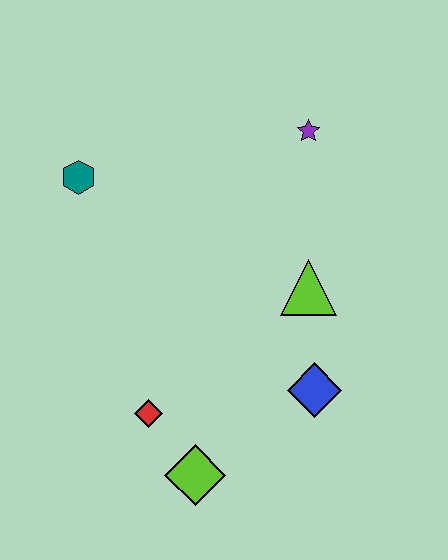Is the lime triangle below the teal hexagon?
Yes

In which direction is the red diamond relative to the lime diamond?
The red diamond is above the lime diamond.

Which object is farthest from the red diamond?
The purple star is farthest from the red diamond.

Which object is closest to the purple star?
The lime triangle is closest to the purple star.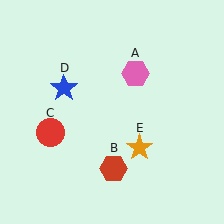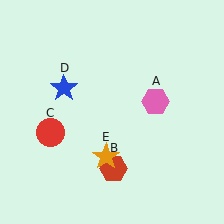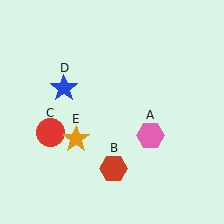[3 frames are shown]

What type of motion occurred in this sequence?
The pink hexagon (object A), orange star (object E) rotated clockwise around the center of the scene.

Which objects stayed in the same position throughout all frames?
Red hexagon (object B) and red circle (object C) and blue star (object D) remained stationary.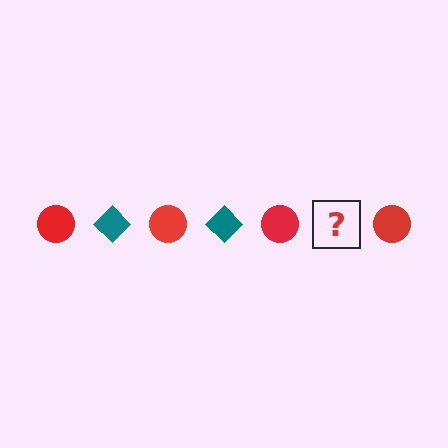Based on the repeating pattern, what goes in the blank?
The blank should be a teal diamond.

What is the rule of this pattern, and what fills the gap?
The rule is that the pattern alternates between red circle and teal diamond. The gap should be filled with a teal diamond.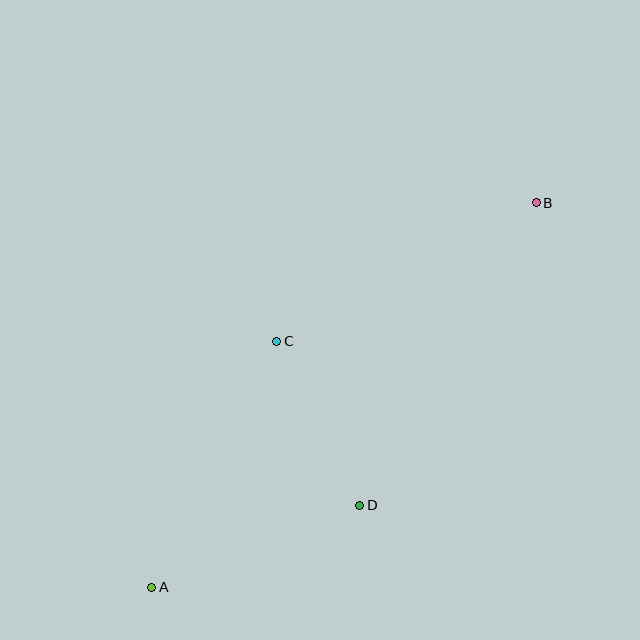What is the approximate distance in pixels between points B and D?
The distance between B and D is approximately 350 pixels.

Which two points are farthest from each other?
Points A and B are farthest from each other.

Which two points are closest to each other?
Points C and D are closest to each other.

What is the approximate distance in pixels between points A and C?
The distance between A and C is approximately 276 pixels.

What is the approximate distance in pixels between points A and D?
The distance between A and D is approximately 223 pixels.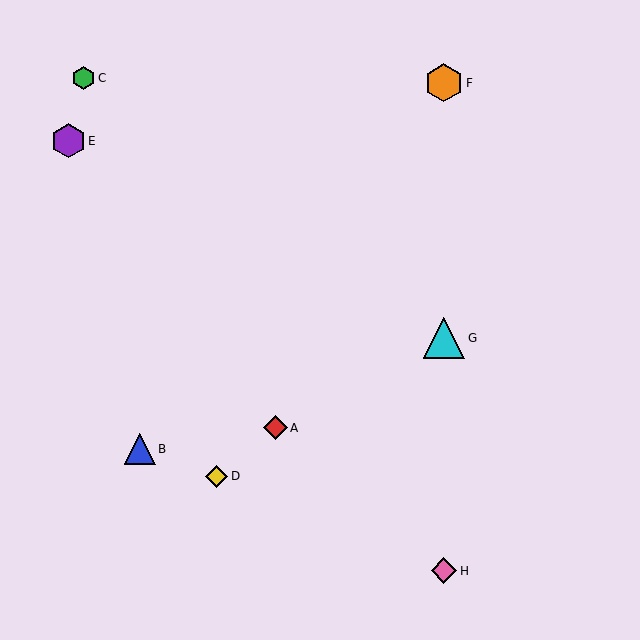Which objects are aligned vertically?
Objects F, G, H are aligned vertically.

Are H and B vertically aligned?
No, H is at x≈444 and B is at x≈140.